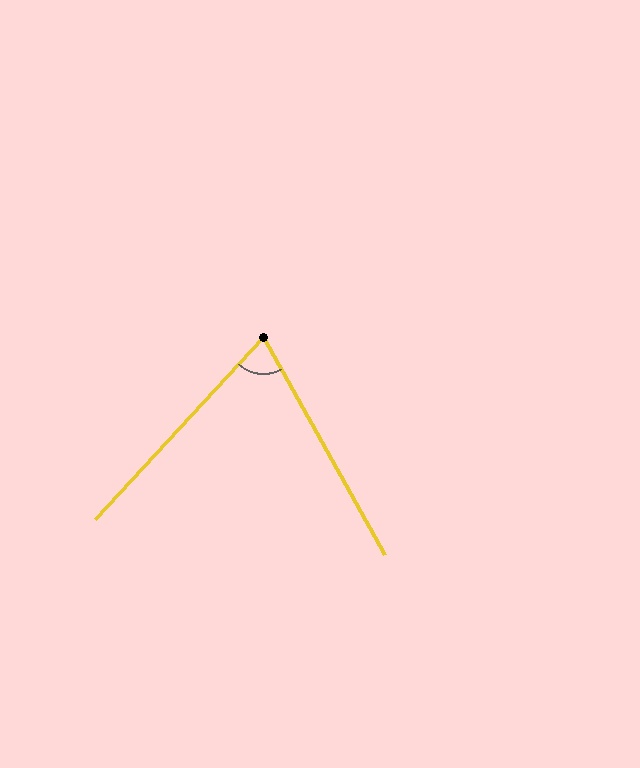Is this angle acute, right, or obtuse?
It is acute.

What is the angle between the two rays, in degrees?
Approximately 72 degrees.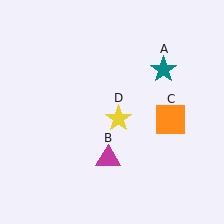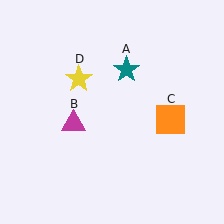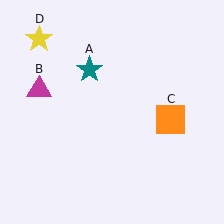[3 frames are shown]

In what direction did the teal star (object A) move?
The teal star (object A) moved left.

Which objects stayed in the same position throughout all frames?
Orange square (object C) remained stationary.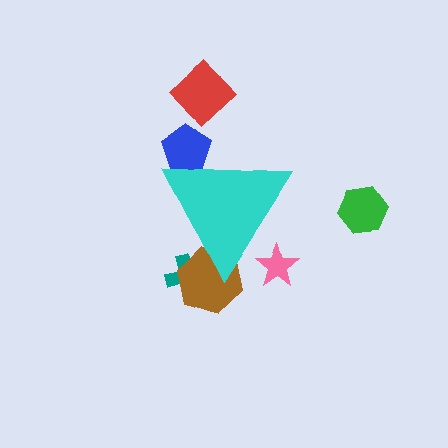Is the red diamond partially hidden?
No, the red diamond is fully visible.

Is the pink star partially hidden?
Yes, the pink star is partially hidden behind the cyan triangle.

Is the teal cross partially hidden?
Yes, the teal cross is partially hidden behind the cyan triangle.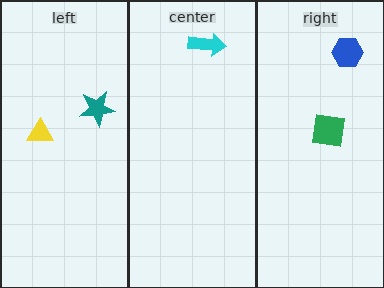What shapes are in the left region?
The teal star, the yellow triangle.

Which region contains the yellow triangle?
The left region.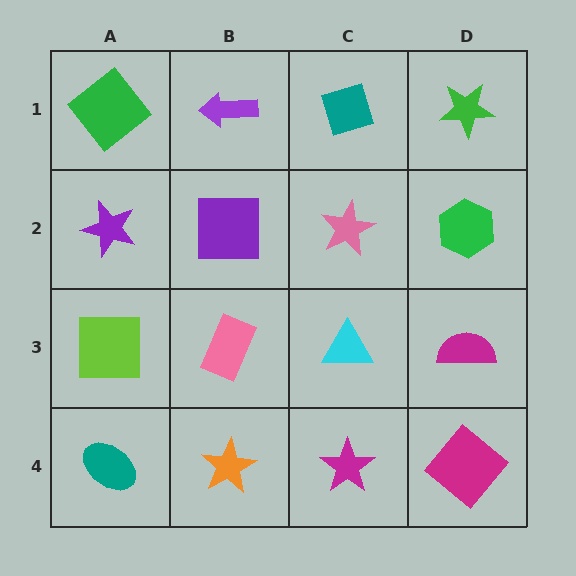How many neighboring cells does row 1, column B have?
3.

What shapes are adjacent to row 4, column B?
A pink rectangle (row 3, column B), a teal ellipse (row 4, column A), a magenta star (row 4, column C).